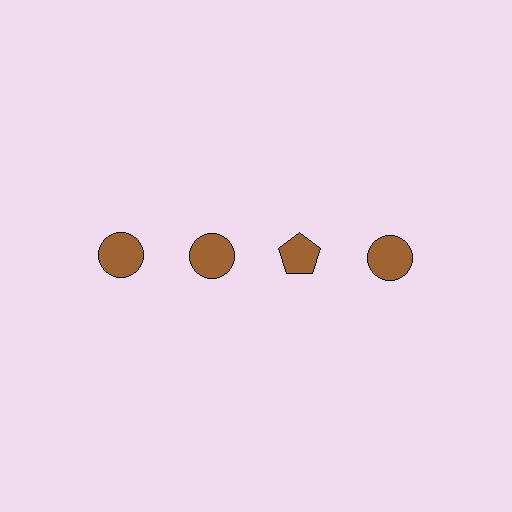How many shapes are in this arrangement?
There are 4 shapes arranged in a grid pattern.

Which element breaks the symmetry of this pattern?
The brown pentagon in the top row, center column breaks the symmetry. All other shapes are brown circles.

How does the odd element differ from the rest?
It has a different shape: pentagon instead of circle.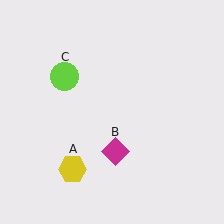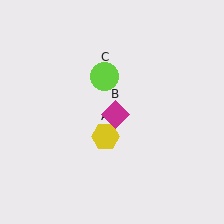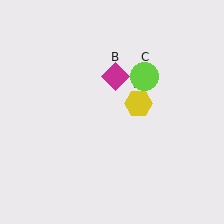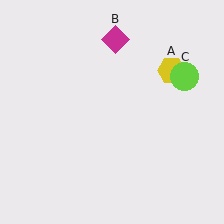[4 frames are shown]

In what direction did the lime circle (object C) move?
The lime circle (object C) moved right.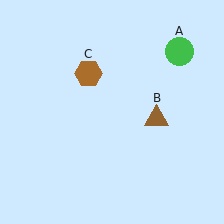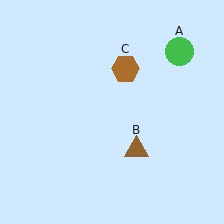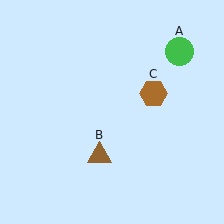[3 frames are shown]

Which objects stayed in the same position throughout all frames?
Green circle (object A) remained stationary.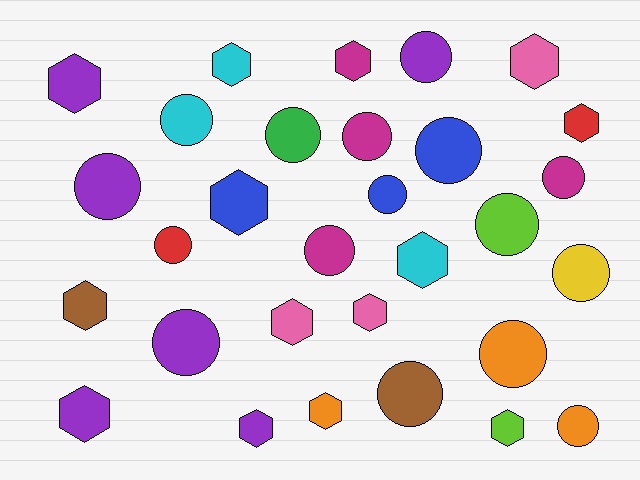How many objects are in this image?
There are 30 objects.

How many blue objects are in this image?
There are 3 blue objects.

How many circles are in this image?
There are 16 circles.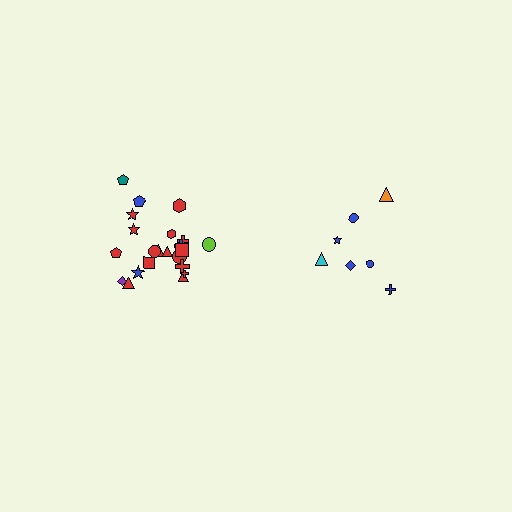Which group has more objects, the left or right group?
The left group.